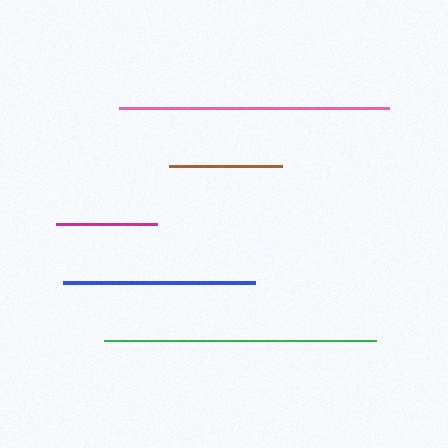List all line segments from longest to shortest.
From longest to shortest: green, pink, blue, brown, magenta.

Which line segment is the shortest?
The magenta line is the shortest at approximately 102 pixels.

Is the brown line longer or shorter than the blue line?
The blue line is longer than the brown line.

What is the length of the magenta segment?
The magenta segment is approximately 102 pixels long.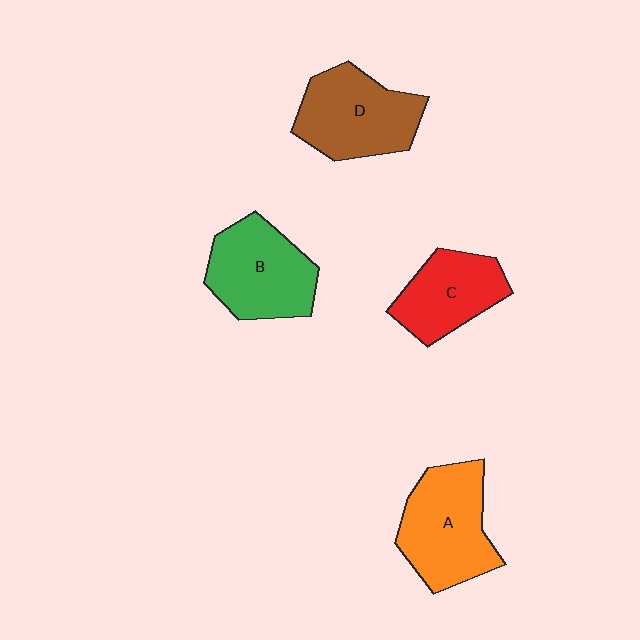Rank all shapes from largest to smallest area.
From largest to smallest: A (orange), D (brown), B (green), C (red).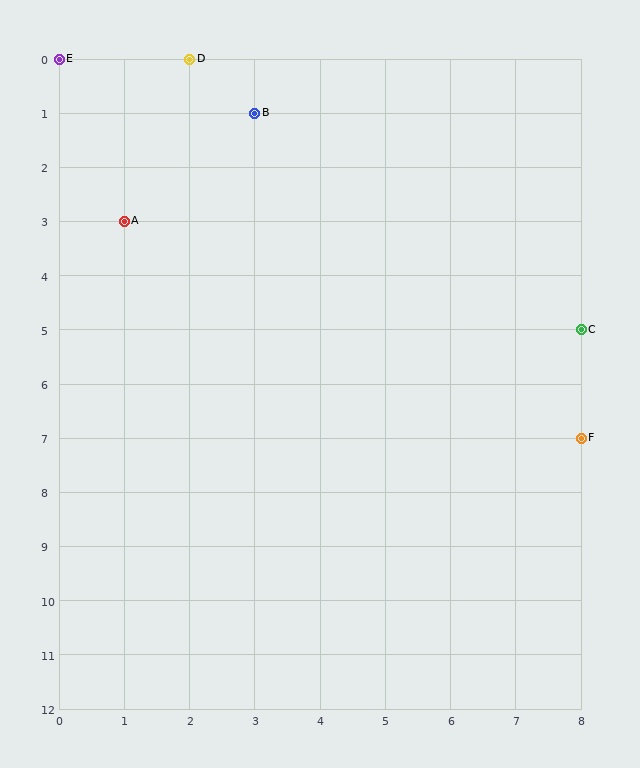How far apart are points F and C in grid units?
Points F and C are 2 rows apart.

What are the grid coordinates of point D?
Point D is at grid coordinates (2, 0).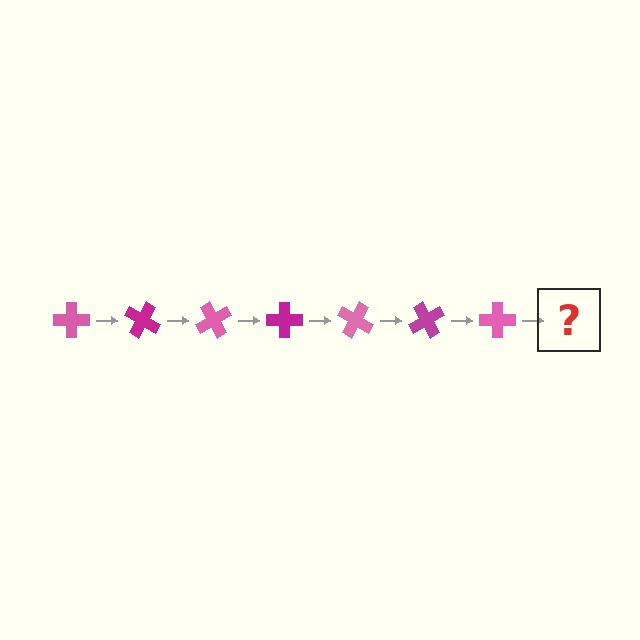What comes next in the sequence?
The next element should be a magenta cross, rotated 210 degrees from the start.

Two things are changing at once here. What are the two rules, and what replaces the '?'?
The two rules are that it rotates 30 degrees each step and the color cycles through pink and magenta. The '?' should be a magenta cross, rotated 210 degrees from the start.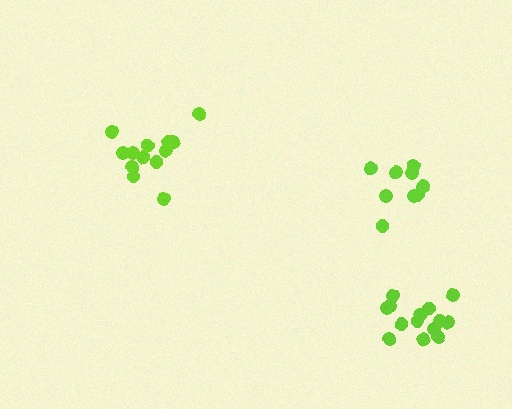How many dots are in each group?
Group 1: 9 dots, Group 2: 13 dots, Group 3: 14 dots (36 total).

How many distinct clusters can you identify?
There are 3 distinct clusters.